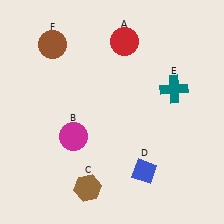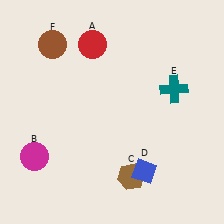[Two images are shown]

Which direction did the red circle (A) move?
The red circle (A) moved left.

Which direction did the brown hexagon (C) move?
The brown hexagon (C) moved right.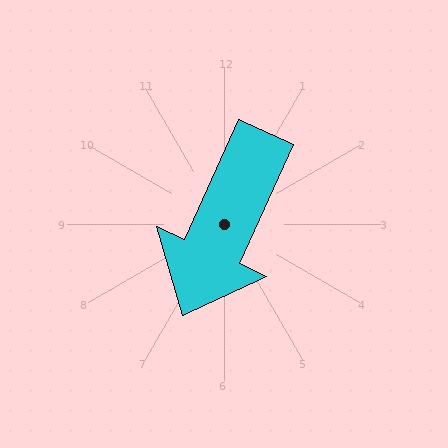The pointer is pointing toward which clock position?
Roughly 7 o'clock.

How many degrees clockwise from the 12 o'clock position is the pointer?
Approximately 204 degrees.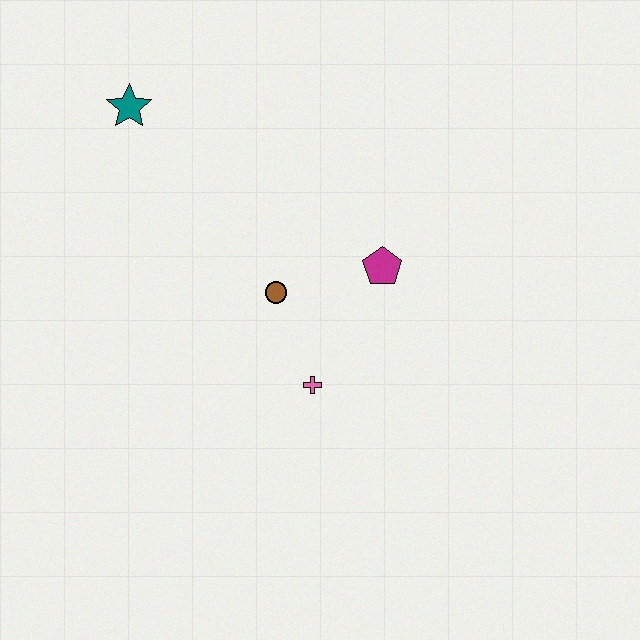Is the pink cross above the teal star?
No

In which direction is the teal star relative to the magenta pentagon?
The teal star is to the left of the magenta pentagon.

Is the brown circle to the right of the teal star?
Yes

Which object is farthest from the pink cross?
The teal star is farthest from the pink cross.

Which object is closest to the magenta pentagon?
The brown circle is closest to the magenta pentagon.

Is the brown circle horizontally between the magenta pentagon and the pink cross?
No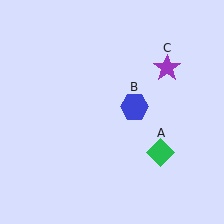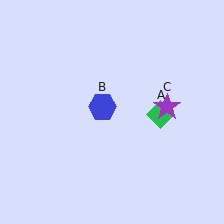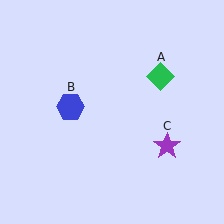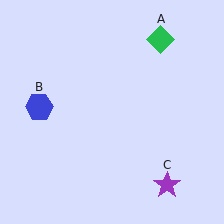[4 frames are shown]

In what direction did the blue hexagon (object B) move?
The blue hexagon (object B) moved left.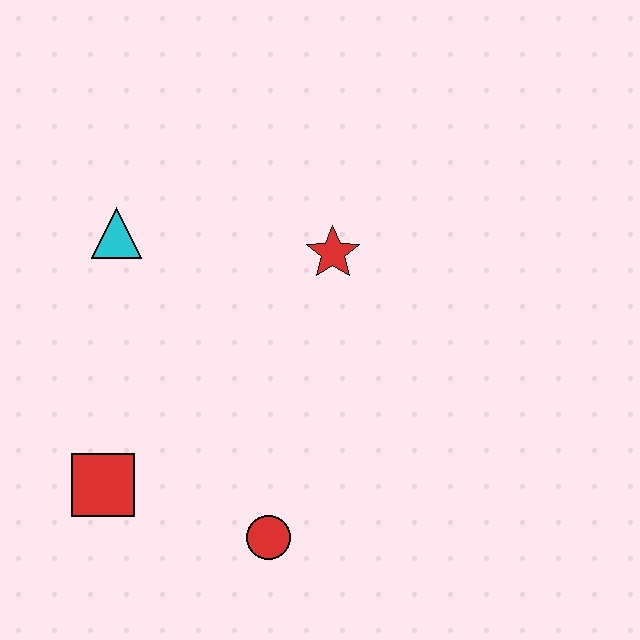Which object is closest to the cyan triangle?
The red star is closest to the cyan triangle.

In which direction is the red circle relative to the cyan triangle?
The red circle is below the cyan triangle.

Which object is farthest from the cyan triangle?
The red circle is farthest from the cyan triangle.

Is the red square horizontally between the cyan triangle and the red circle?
No